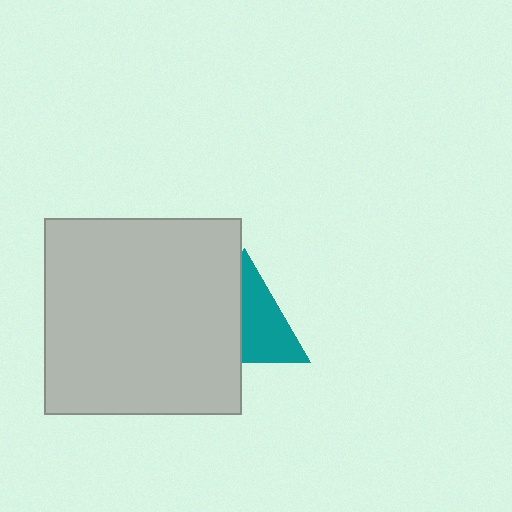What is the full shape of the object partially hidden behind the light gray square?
The partially hidden object is a teal triangle.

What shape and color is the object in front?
The object in front is a light gray square.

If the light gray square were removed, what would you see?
You would see the complete teal triangle.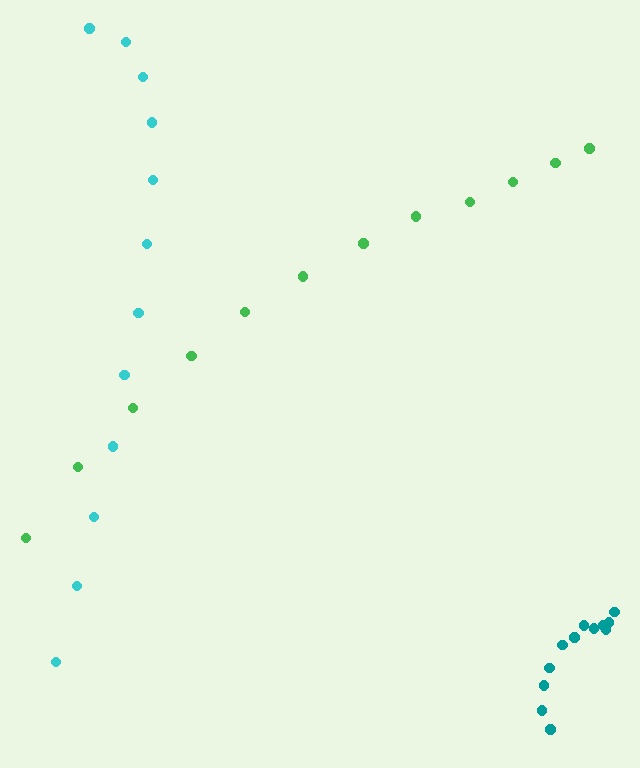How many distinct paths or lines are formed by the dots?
There are 3 distinct paths.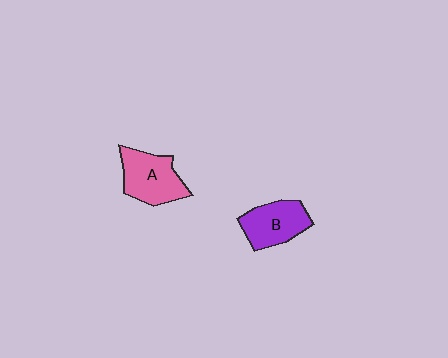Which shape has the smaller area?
Shape B (purple).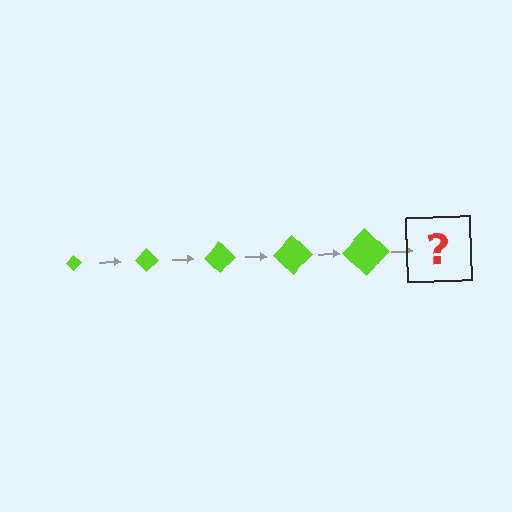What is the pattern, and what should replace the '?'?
The pattern is that the diamond gets progressively larger each step. The '?' should be a lime diamond, larger than the previous one.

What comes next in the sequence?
The next element should be a lime diamond, larger than the previous one.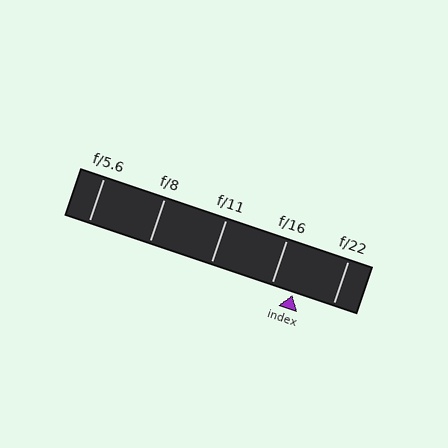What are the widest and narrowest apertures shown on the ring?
The widest aperture shown is f/5.6 and the narrowest is f/22.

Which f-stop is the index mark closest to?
The index mark is closest to f/16.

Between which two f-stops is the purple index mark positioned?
The index mark is between f/16 and f/22.